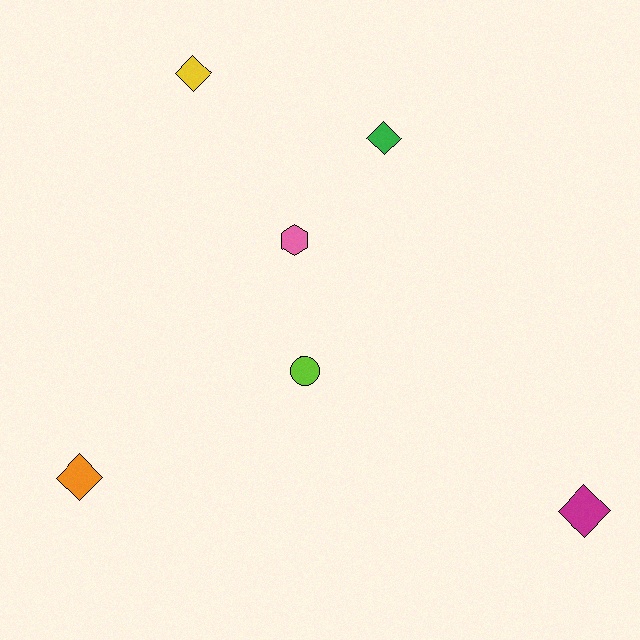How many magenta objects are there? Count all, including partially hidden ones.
There is 1 magenta object.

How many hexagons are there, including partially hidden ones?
There is 1 hexagon.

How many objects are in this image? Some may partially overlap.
There are 6 objects.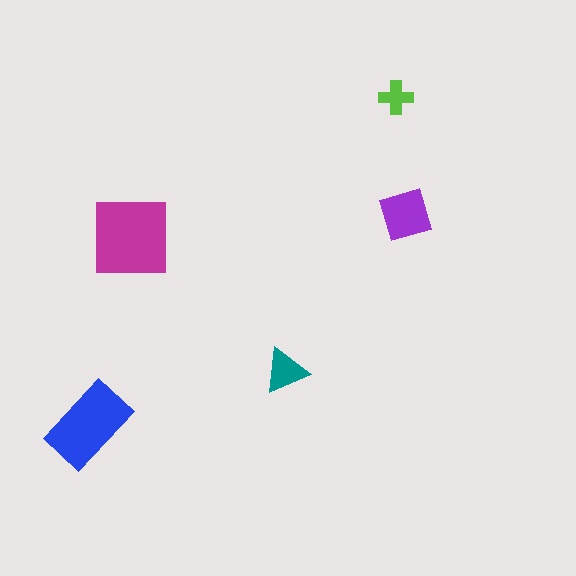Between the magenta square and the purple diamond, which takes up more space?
The magenta square.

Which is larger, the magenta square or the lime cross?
The magenta square.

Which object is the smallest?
The lime cross.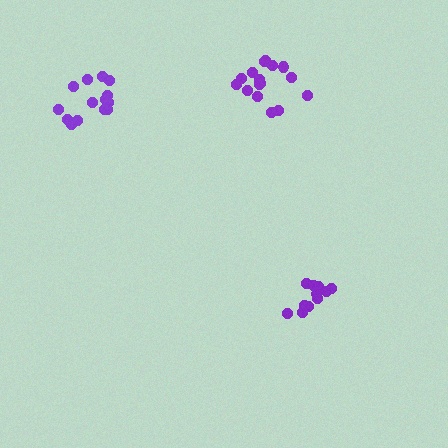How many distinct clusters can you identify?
There are 3 distinct clusters.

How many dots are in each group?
Group 1: 14 dots, Group 2: 12 dots, Group 3: 16 dots (42 total).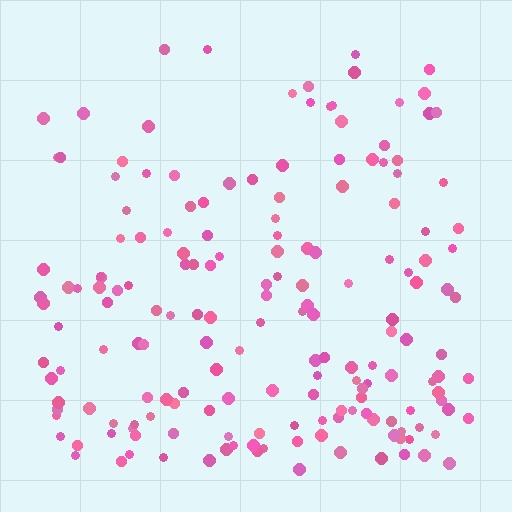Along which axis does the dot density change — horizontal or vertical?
Vertical.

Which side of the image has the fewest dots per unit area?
The top.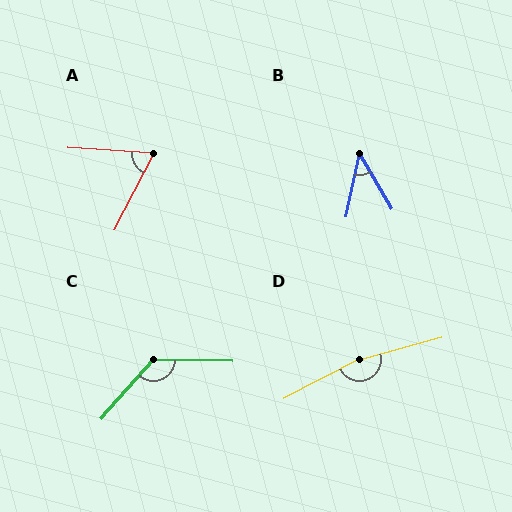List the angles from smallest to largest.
B (43°), A (66°), C (130°), D (168°).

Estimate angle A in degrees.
Approximately 66 degrees.